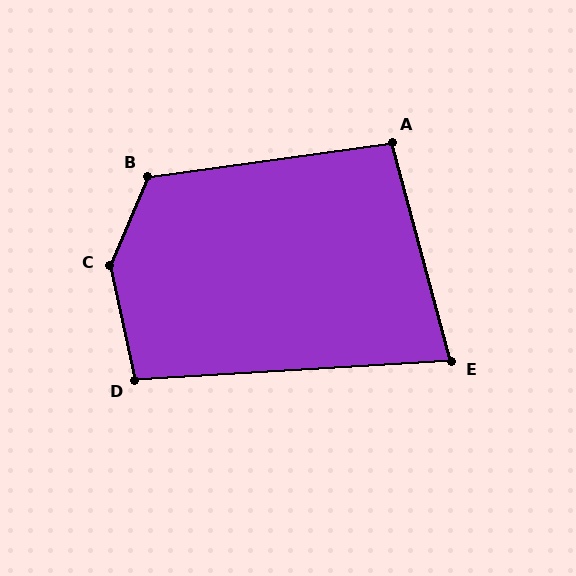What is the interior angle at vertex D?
Approximately 98 degrees (obtuse).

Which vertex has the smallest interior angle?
E, at approximately 78 degrees.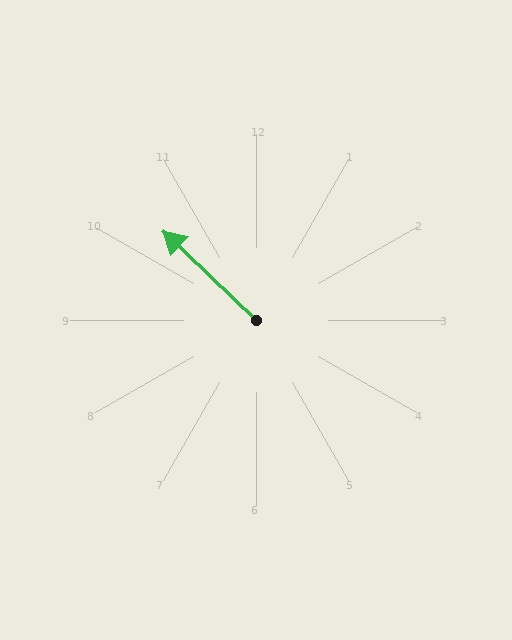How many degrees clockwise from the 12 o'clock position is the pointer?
Approximately 314 degrees.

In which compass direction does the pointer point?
Northwest.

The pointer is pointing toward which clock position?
Roughly 10 o'clock.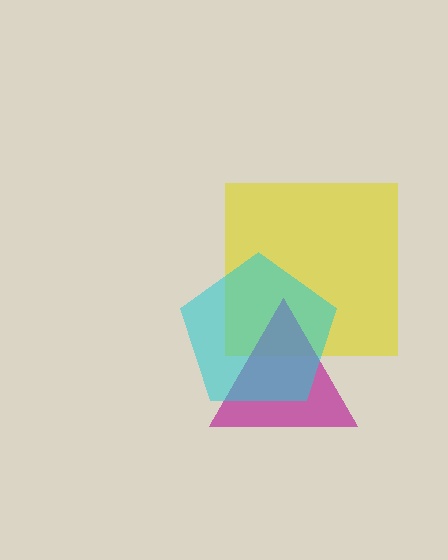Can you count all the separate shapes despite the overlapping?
Yes, there are 3 separate shapes.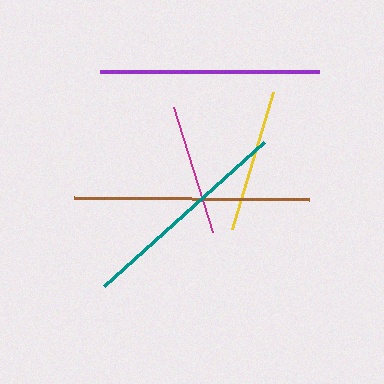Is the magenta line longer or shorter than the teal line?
The teal line is longer than the magenta line.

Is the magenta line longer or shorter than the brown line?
The brown line is longer than the magenta line.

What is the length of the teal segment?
The teal segment is approximately 215 pixels long.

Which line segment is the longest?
The brown line is the longest at approximately 235 pixels.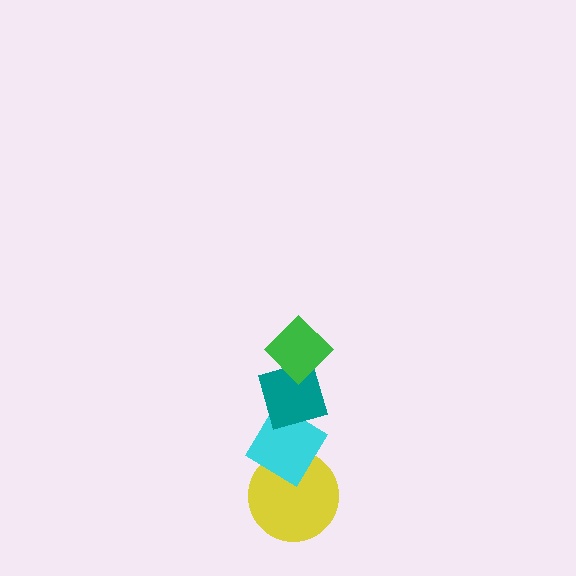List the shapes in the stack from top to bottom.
From top to bottom: the green diamond, the teal diamond, the cyan diamond, the yellow circle.